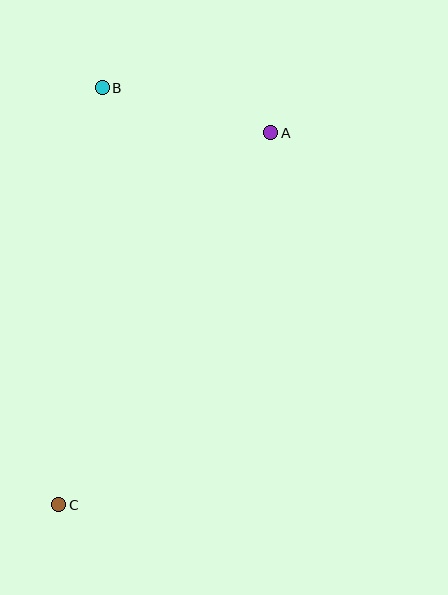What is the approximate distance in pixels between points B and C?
The distance between B and C is approximately 419 pixels.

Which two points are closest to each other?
Points A and B are closest to each other.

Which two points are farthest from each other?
Points A and C are farthest from each other.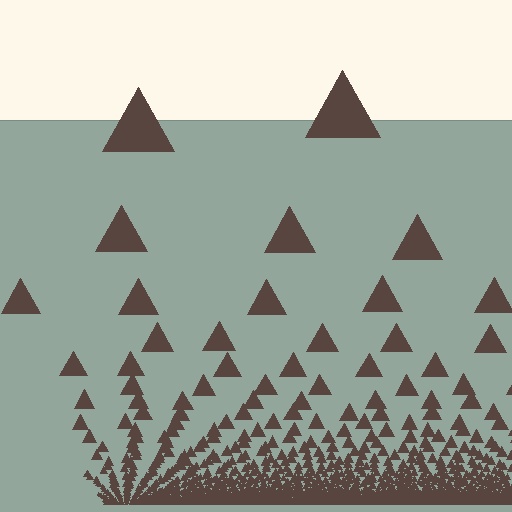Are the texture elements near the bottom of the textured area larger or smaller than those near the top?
Smaller. The gradient is inverted — elements near the bottom are smaller and denser.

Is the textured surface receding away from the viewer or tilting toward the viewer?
The surface appears to tilt toward the viewer. Texture elements get larger and sparser toward the top.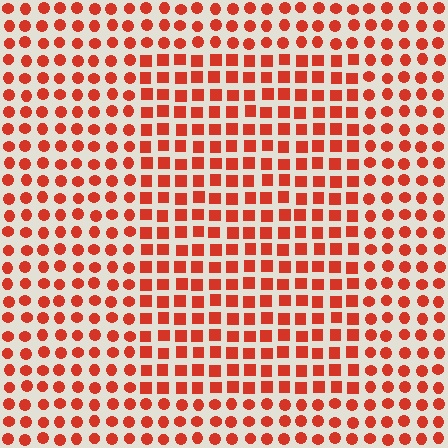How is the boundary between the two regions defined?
The boundary is defined by a change in element shape: squares inside vs. circles outside. All elements share the same color and spacing.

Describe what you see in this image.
The image is filled with small red elements arranged in a uniform grid. A rectangle-shaped region contains squares, while the surrounding area contains circles. The boundary is defined purely by the change in element shape.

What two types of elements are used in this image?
The image uses squares inside the rectangle region and circles outside it.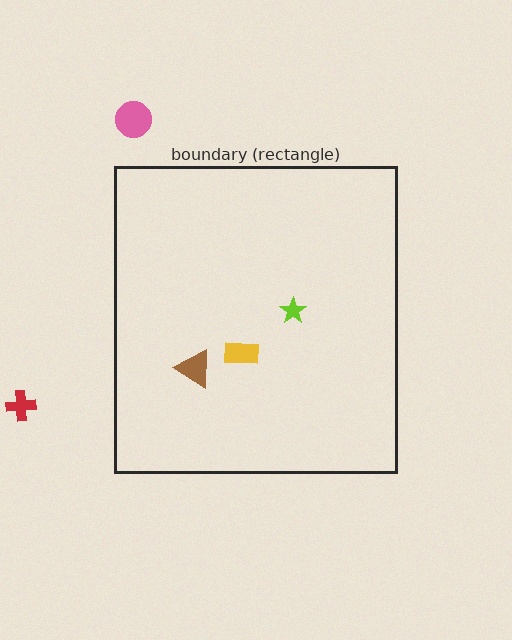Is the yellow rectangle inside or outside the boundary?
Inside.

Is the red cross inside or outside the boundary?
Outside.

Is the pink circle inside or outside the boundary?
Outside.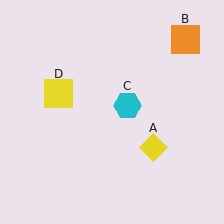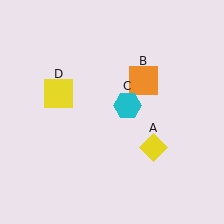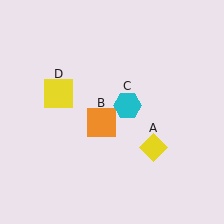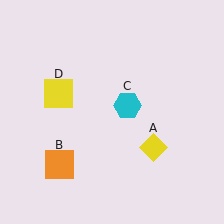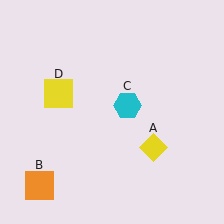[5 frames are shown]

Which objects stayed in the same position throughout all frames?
Yellow diamond (object A) and cyan hexagon (object C) and yellow square (object D) remained stationary.